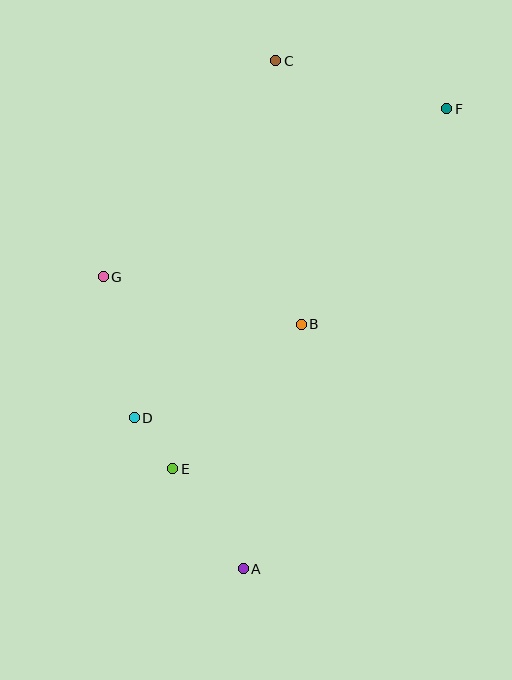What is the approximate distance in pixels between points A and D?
The distance between A and D is approximately 186 pixels.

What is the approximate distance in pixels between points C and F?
The distance between C and F is approximately 178 pixels.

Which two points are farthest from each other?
Points A and C are farthest from each other.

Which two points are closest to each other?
Points D and E are closest to each other.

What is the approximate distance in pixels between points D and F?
The distance between D and F is approximately 440 pixels.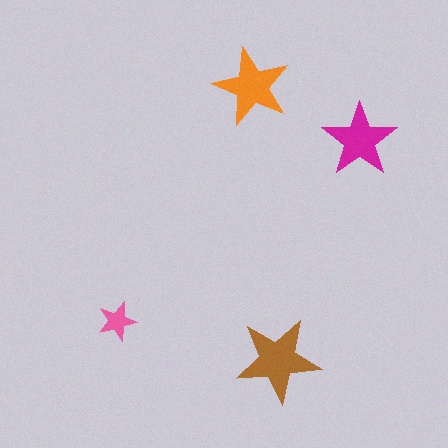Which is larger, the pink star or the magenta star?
The magenta one.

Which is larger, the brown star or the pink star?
The brown one.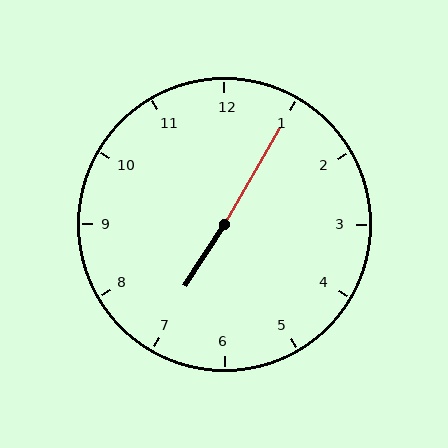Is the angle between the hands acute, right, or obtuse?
It is obtuse.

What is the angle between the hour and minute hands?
Approximately 178 degrees.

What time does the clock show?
7:05.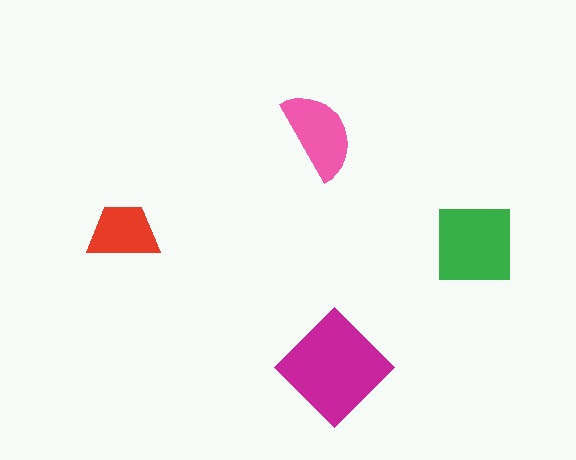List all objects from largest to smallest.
The magenta diamond, the green square, the pink semicircle, the red trapezoid.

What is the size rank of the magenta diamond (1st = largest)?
1st.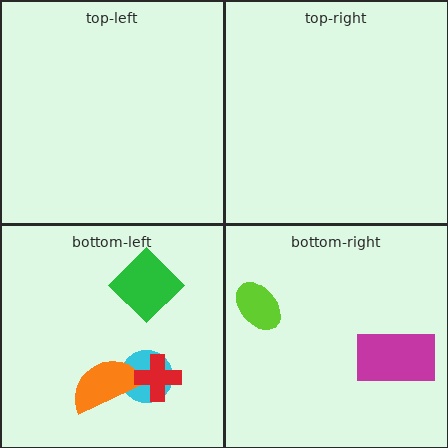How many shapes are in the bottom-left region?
4.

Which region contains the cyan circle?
The bottom-left region.